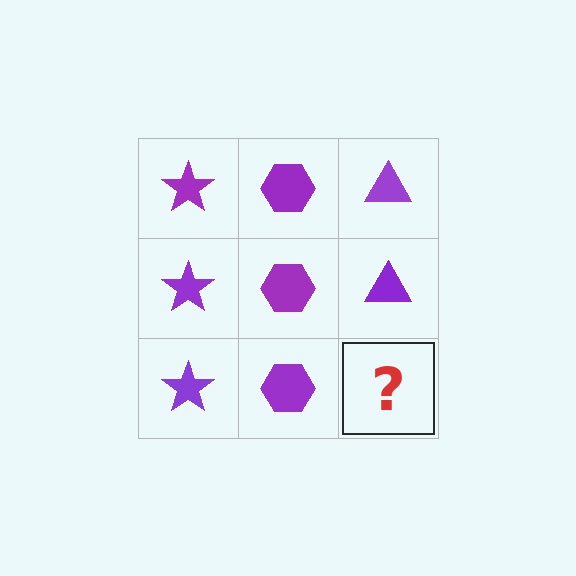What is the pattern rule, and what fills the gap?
The rule is that each column has a consistent shape. The gap should be filled with a purple triangle.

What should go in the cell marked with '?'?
The missing cell should contain a purple triangle.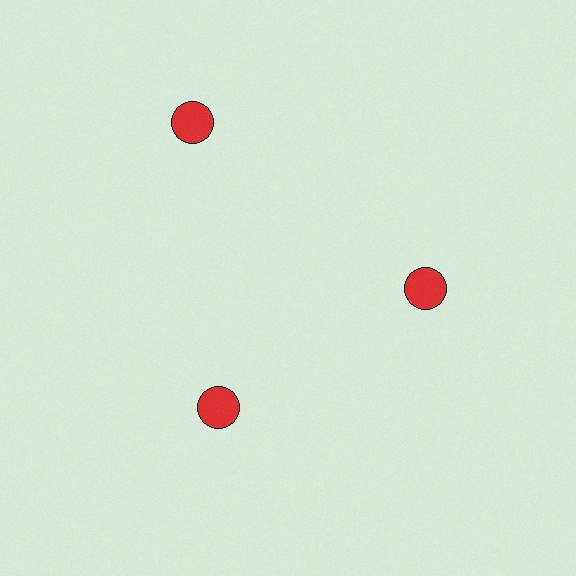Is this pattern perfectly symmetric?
No. The 3 red circles are arranged in a ring, but one element near the 11 o'clock position is pushed outward from the center, breaking the 3-fold rotational symmetry.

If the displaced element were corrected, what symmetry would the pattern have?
It would have 3-fold rotational symmetry — the pattern would map onto itself every 120 degrees.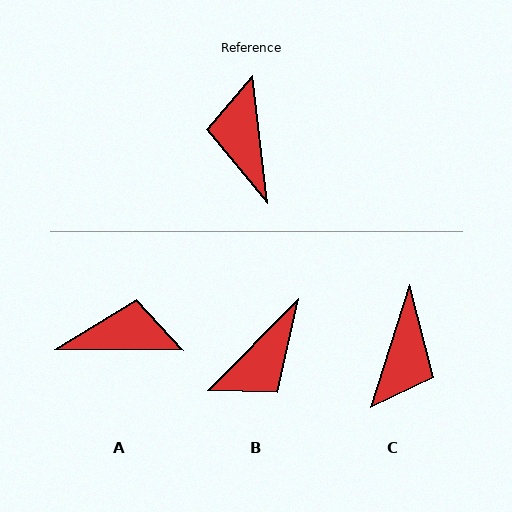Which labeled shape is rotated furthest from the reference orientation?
C, about 156 degrees away.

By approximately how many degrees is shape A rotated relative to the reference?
Approximately 97 degrees clockwise.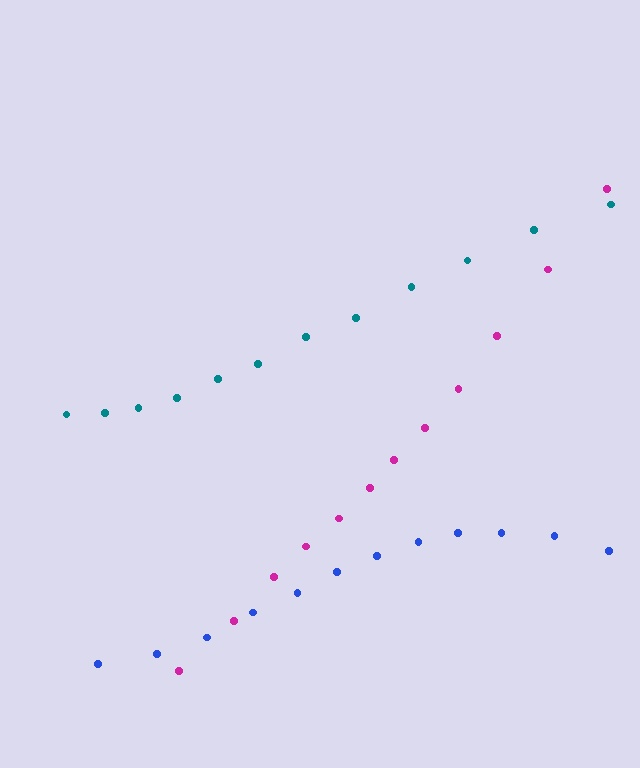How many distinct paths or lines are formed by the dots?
There are 3 distinct paths.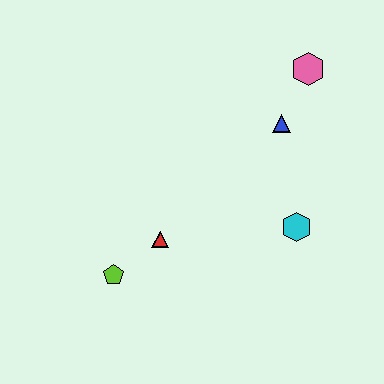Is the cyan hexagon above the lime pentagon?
Yes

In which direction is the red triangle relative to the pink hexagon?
The red triangle is below the pink hexagon.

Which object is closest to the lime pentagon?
The red triangle is closest to the lime pentagon.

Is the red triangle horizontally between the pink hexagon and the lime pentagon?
Yes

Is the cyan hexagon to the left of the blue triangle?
No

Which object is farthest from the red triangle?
The pink hexagon is farthest from the red triangle.